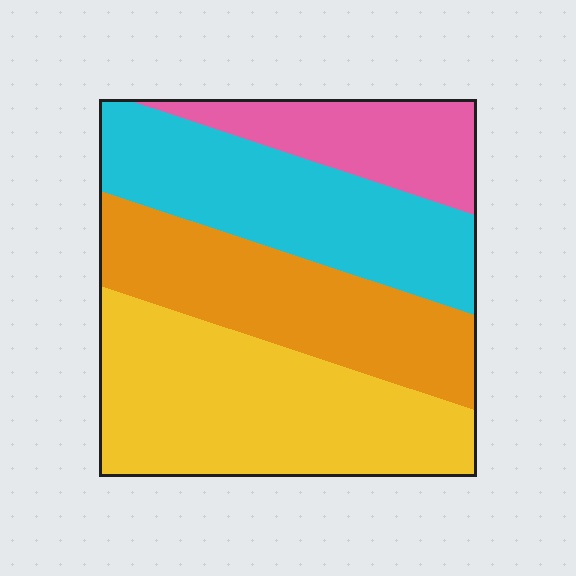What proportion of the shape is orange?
Orange takes up between a sixth and a third of the shape.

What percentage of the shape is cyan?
Cyan covers roughly 25% of the shape.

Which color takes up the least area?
Pink, at roughly 15%.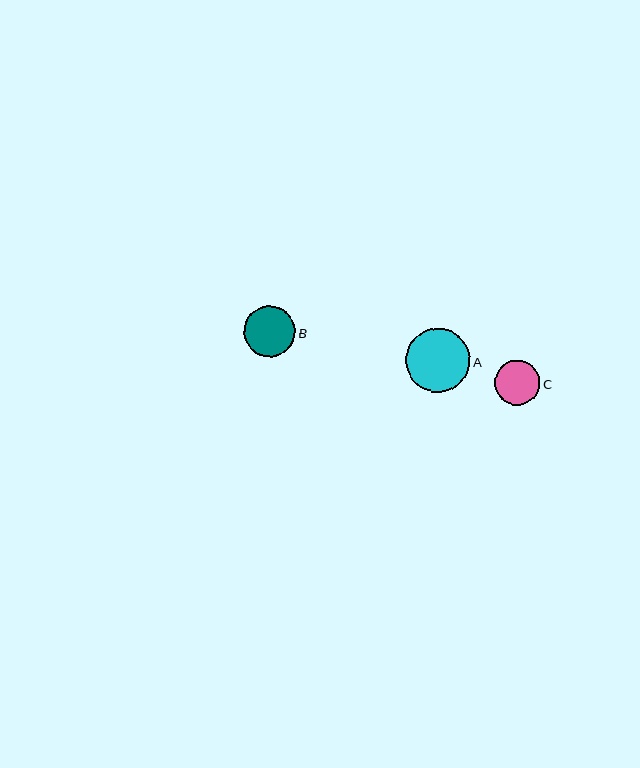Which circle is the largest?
Circle A is the largest with a size of approximately 64 pixels.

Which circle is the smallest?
Circle C is the smallest with a size of approximately 45 pixels.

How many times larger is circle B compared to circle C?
Circle B is approximately 1.1 times the size of circle C.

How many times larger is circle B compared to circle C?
Circle B is approximately 1.1 times the size of circle C.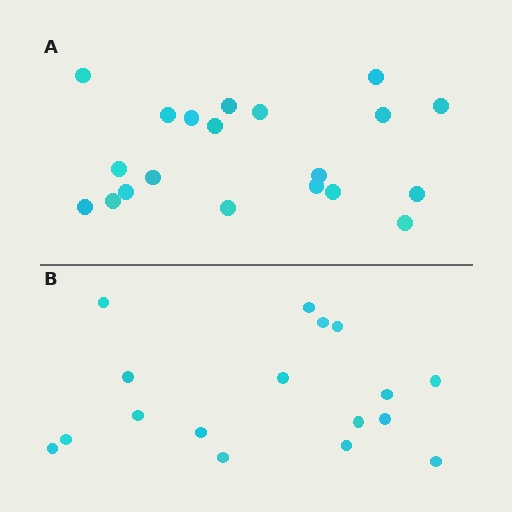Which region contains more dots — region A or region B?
Region A (the top region) has more dots.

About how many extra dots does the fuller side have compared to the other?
Region A has just a few more — roughly 2 or 3 more dots than region B.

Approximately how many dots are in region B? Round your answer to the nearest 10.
About 20 dots. (The exact count is 17, which rounds to 20.)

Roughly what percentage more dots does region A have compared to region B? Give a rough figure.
About 20% more.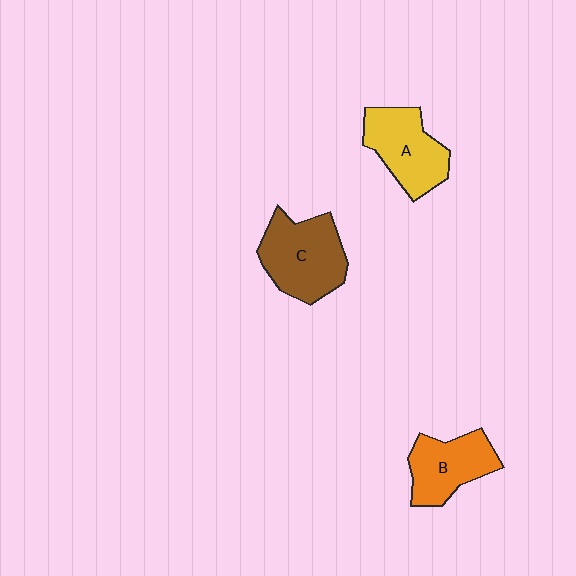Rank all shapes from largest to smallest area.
From largest to smallest: C (brown), A (yellow), B (orange).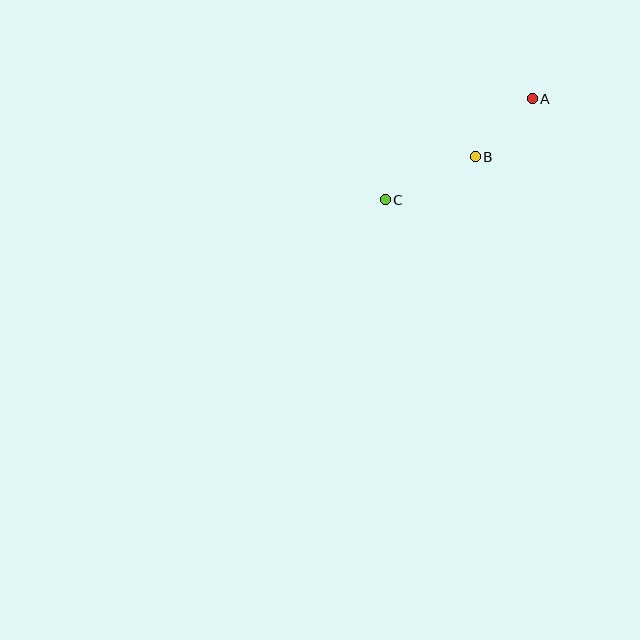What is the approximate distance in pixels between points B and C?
The distance between B and C is approximately 99 pixels.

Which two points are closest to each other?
Points A and B are closest to each other.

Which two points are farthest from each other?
Points A and C are farthest from each other.